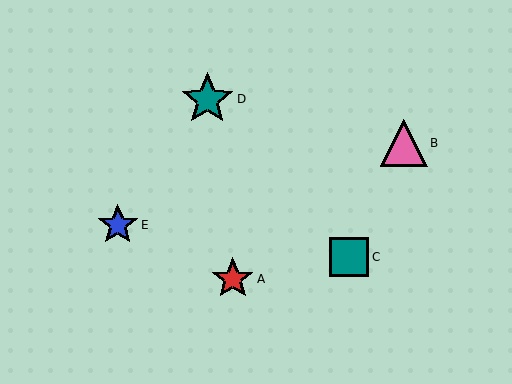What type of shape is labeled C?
Shape C is a teal square.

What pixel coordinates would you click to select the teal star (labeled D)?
Click at (207, 99) to select the teal star D.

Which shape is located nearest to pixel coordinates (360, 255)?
The teal square (labeled C) at (349, 257) is nearest to that location.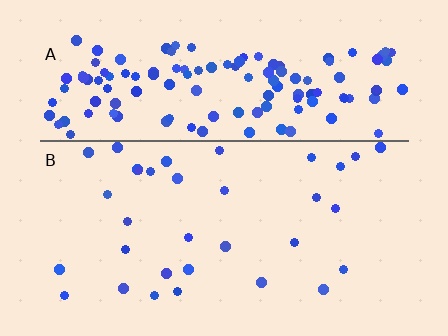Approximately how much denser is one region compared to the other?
Approximately 4.5× — region A over region B.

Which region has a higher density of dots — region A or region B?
A (the top).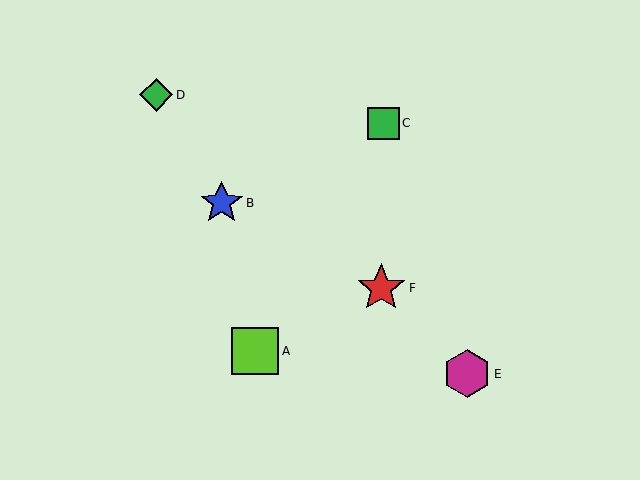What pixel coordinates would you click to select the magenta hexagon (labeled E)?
Click at (467, 374) to select the magenta hexagon E.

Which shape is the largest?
The red star (labeled F) is the largest.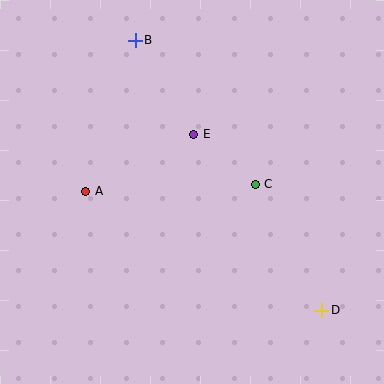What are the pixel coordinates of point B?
Point B is at (135, 40).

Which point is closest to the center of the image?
Point E at (194, 134) is closest to the center.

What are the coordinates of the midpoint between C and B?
The midpoint between C and B is at (195, 112).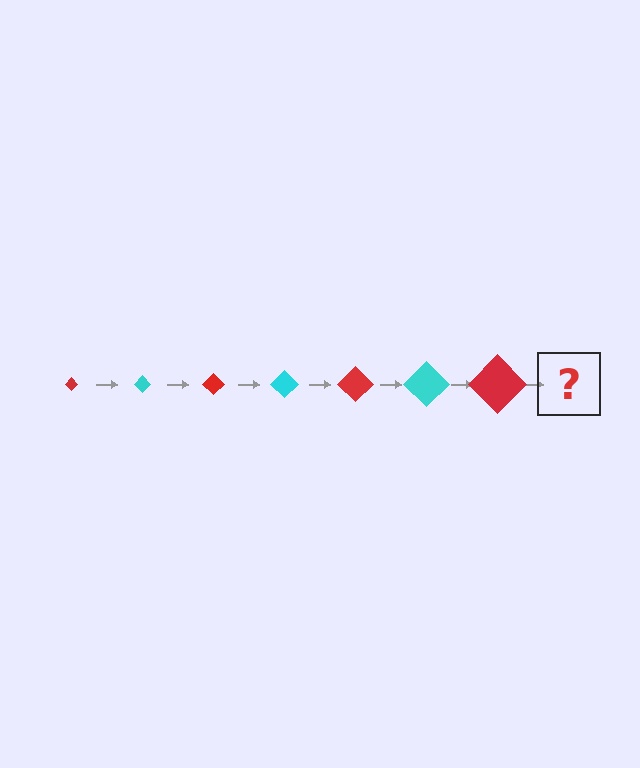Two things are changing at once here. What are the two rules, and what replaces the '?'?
The two rules are that the diamond grows larger each step and the color cycles through red and cyan. The '?' should be a cyan diamond, larger than the previous one.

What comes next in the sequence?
The next element should be a cyan diamond, larger than the previous one.